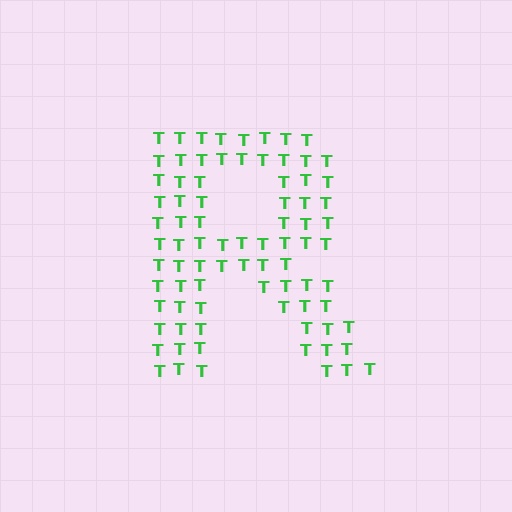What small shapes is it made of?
It is made of small letter T's.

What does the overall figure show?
The overall figure shows the letter R.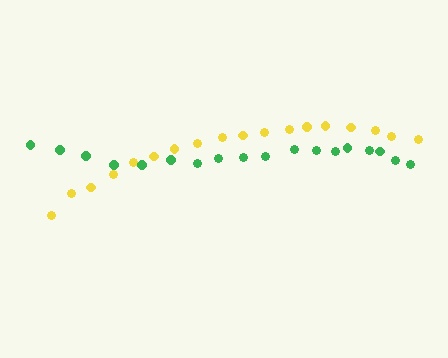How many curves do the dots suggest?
There are 2 distinct paths.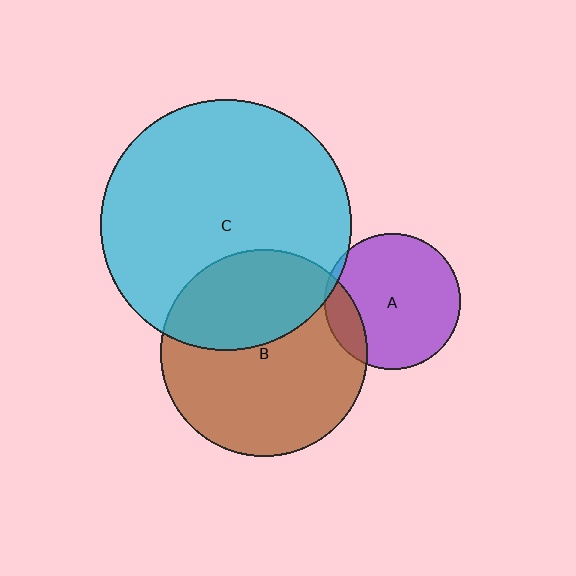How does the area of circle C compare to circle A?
Approximately 3.4 times.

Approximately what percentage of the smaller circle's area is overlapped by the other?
Approximately 5%.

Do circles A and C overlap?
Yes.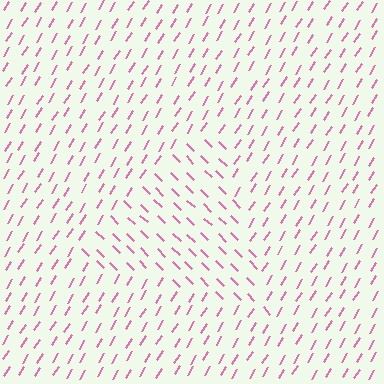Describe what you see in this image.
The image is filled with small pink line segments. A triangle region in the image has lines oriented differently from the surrounding lines, creating a visible texture boundary.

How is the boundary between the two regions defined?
The boundary is defined purely by a change in line orientation (approximately 76 degrees difference). All lines are the same color and thickness.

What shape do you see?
I see a triangle.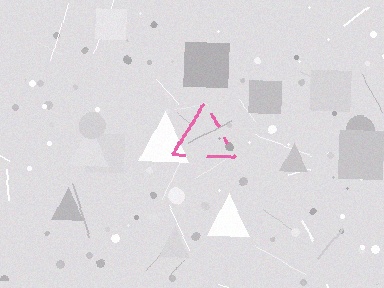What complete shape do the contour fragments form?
The contour fragments form a triangle.